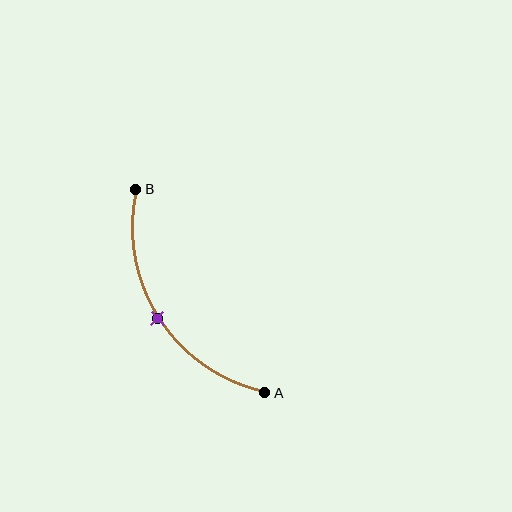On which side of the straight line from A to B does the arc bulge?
The arc bulges to the left of the straight line connecting A and B.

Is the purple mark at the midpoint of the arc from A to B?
Yes. The purple mark lies on the arc at equal arc-length from both A and B — it is the arc midpoint.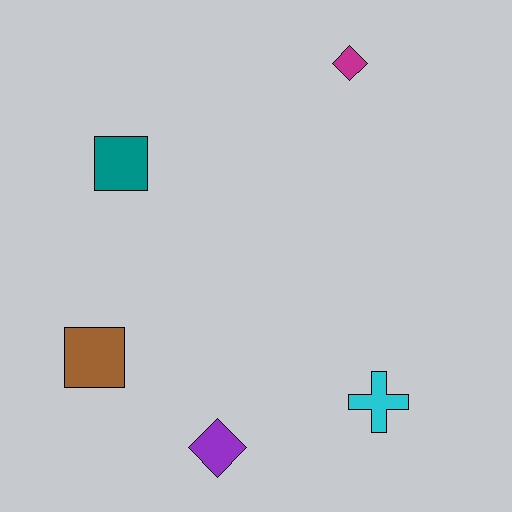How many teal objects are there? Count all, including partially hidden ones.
There is 1 teal object.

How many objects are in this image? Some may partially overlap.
There are 5 objects.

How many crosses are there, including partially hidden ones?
There is 1 cross.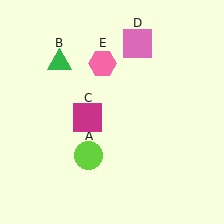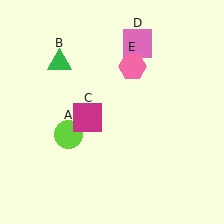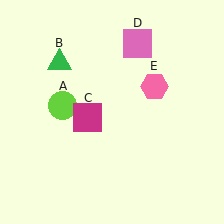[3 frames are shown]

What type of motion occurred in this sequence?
The lime circle (object A), pink hexagon (object E) rotated clockwise around the center of the scene.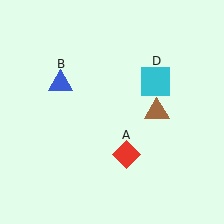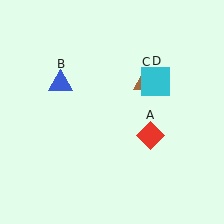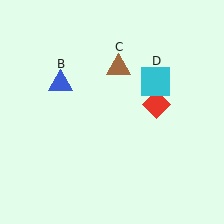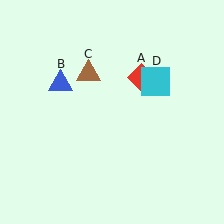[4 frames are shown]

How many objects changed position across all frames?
2 objects changed position: red diamond (object A), brown triangle (object C).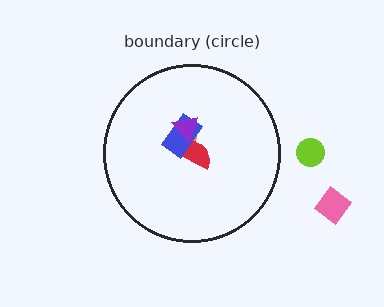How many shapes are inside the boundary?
4 inside, 2 outside.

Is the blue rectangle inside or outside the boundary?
Inside.